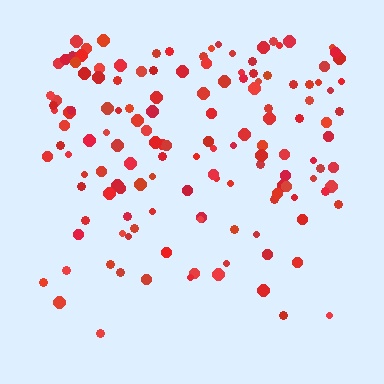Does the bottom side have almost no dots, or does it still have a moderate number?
Still a moderate number, just noticeably fewer than the top.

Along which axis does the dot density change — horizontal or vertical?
Vertical.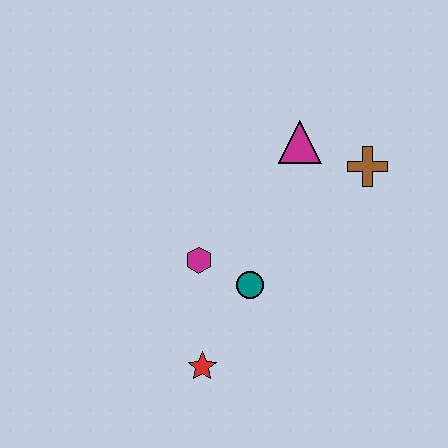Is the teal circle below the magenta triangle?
Yes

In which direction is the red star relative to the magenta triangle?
The red star is below the magenta triangle.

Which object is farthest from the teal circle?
The brown cross is farthest from the teal circle.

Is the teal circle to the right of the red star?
Yes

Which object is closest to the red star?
The teal circle is closest to the red star.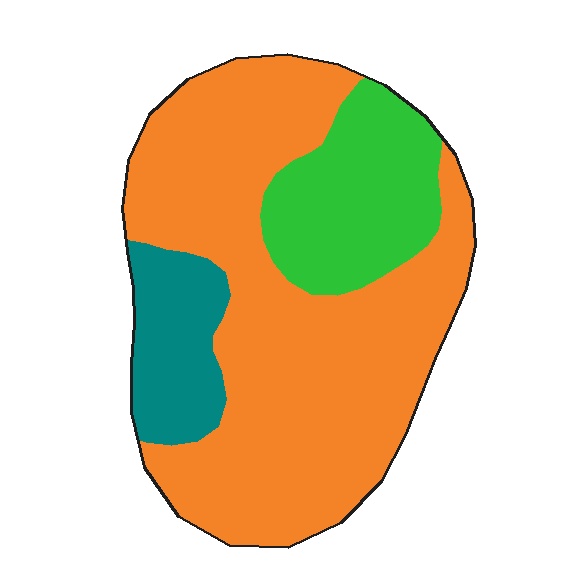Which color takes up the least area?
Teal, at roughly 15%.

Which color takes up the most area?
Orange, at roughly 65%.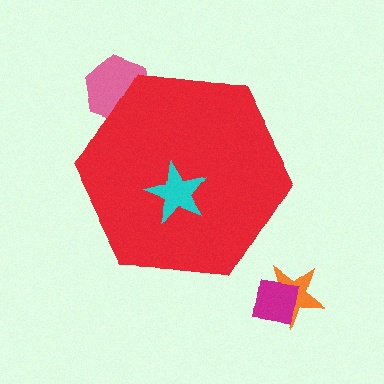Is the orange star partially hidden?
No, the orange star is fully visible.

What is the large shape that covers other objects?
A red hexagon.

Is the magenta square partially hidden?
No, the magenta square is fully visible.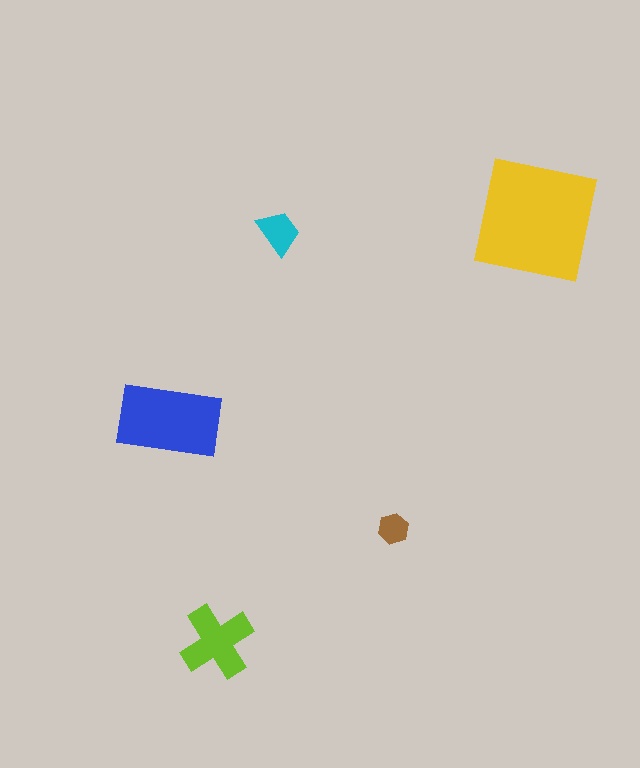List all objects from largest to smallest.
The yellow square, the blue rectangle, the lime cross, the cyan trapezoid, the brown hexagon.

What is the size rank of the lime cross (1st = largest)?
3rd.